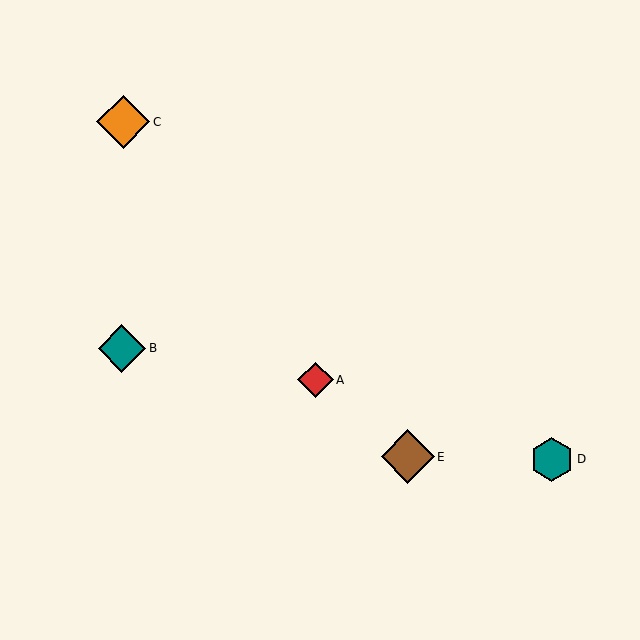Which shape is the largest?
The brown diamond (labeled E) is the largest.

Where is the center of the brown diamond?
The center of the brown diamond is at (408, 457).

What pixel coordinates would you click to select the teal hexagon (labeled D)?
Click at (552, 459) to select the teal hexagon D.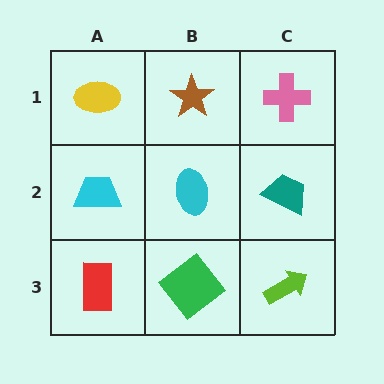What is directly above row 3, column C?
A teal trapezoid.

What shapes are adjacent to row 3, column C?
A teal trapezoid (row 2, column C), a green diamond (row 3, column B).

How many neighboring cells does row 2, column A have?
3.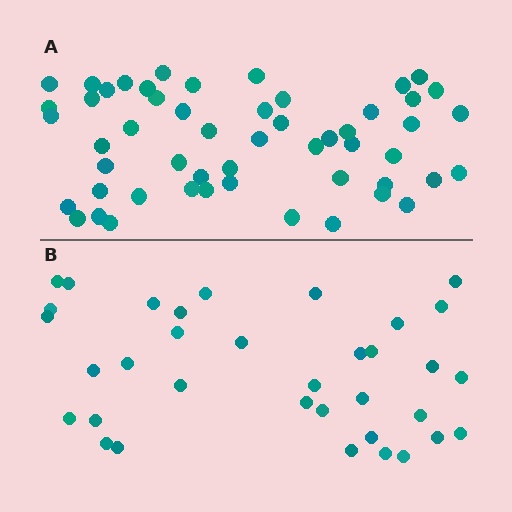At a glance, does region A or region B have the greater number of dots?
Region A (the top region) has more dots.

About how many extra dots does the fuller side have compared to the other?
Region A has approximately 20 more dots than region B.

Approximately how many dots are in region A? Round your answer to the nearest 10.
About 50 dots. (The exact count is 53, which rounds to 50.)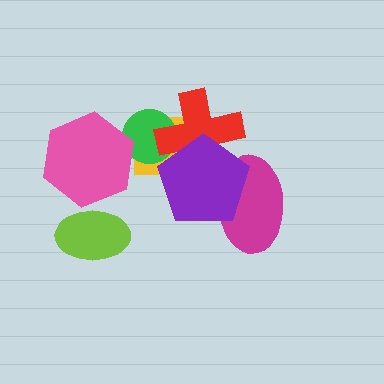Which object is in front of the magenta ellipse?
The purple pentagon is in front of the magenta ellipse.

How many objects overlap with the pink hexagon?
3 objects overlap with the pink hexagon.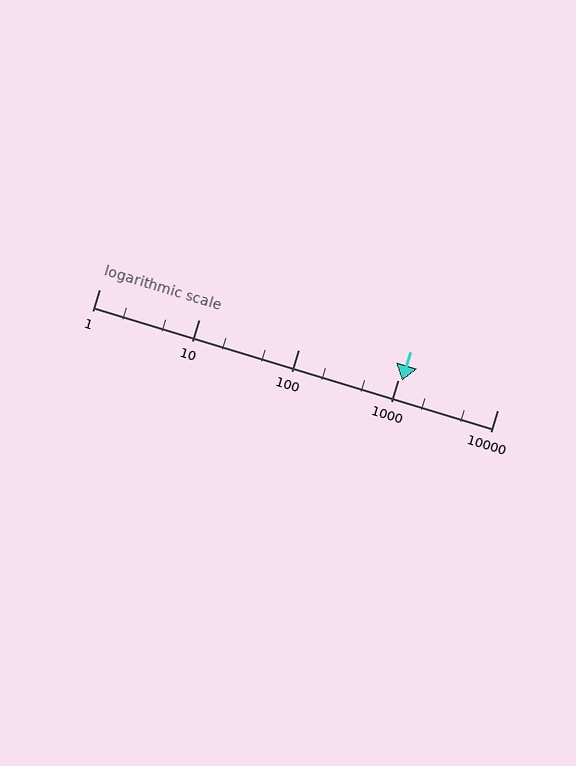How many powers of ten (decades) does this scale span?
The scale spans 4 decades, from 1 to 10000.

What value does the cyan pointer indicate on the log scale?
The pointer indicates approximately 1100.